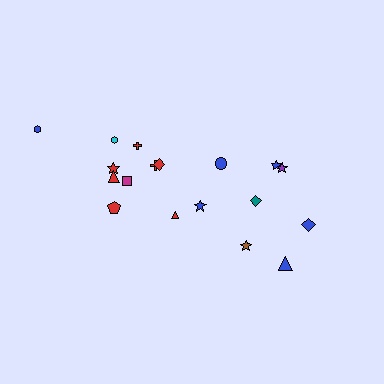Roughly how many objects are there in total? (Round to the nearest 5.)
Roughly 20 objects in total.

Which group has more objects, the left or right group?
The left group.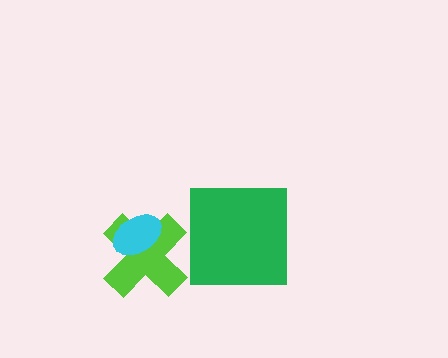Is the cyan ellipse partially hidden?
No, no other shape covers it.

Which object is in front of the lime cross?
The cyan ellipse is in front of the lime cross.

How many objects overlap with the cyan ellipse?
1 object overlaps with the cyan ellipse.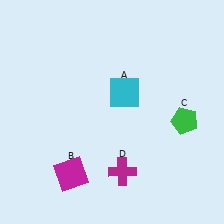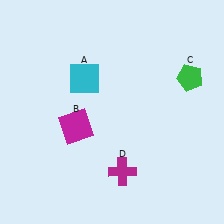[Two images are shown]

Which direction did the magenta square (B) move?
The magenta square (B) moved up.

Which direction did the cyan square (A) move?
The cyan square (A) moved left.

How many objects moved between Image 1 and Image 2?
3 objects moved between the two images.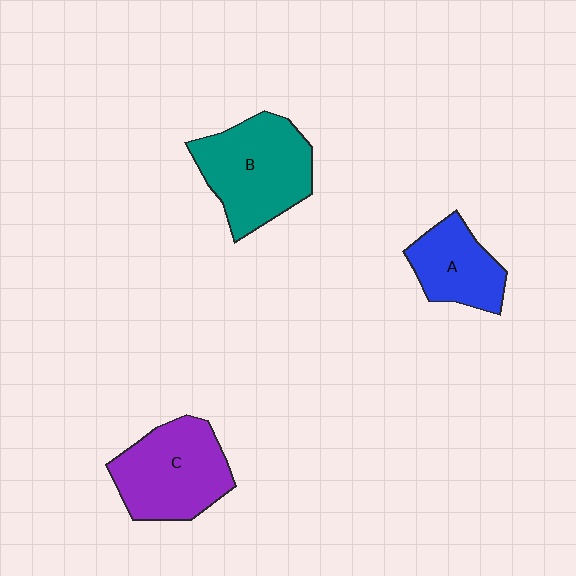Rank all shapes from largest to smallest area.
From largest to smallest: B (teal), C (purple), A (blue).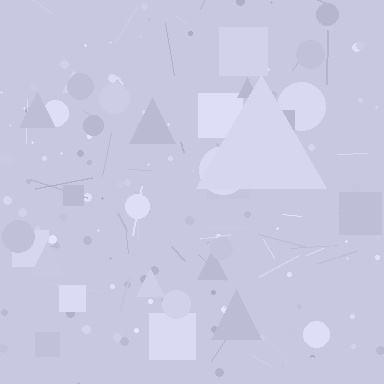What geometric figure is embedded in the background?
A triangle is embedded in the background.